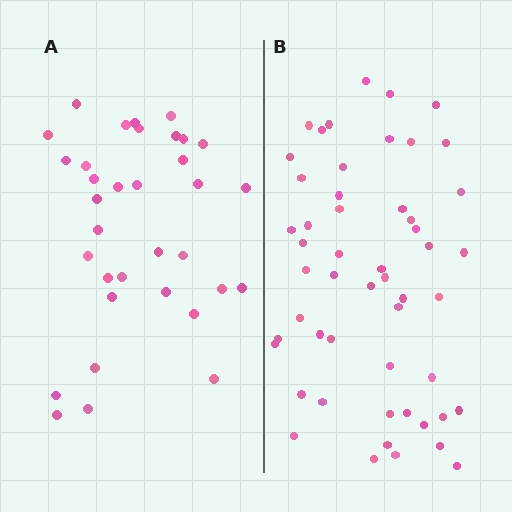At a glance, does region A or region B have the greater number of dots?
Region B (the right region) has more dots.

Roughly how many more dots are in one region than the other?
Region B has approximately 20 more dots than region A.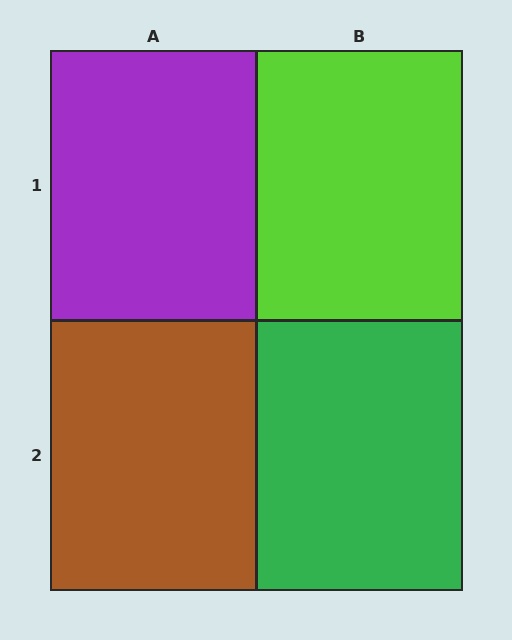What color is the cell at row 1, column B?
Lime.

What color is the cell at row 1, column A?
Purple.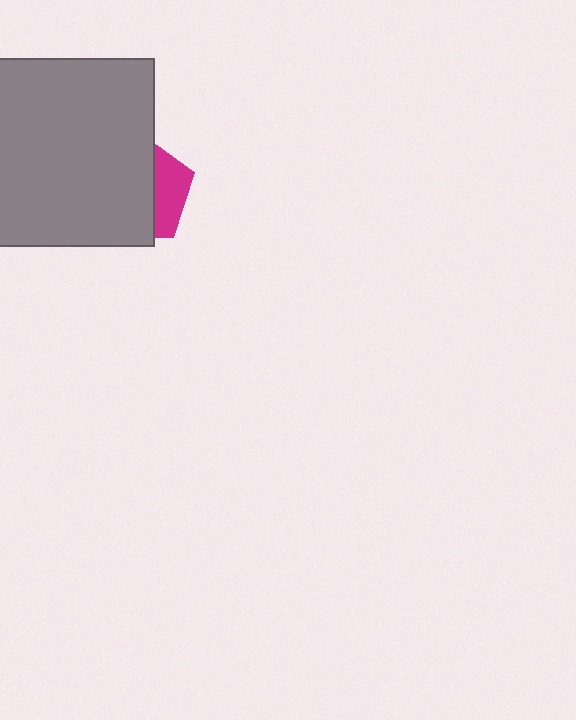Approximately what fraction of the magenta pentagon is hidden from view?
Roughly 70% of the magenta pentagon is hidden behind the gray rectangle.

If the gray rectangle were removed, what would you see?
You would see the complete magenta pentagon.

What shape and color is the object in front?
The object in front is a gray rectangle.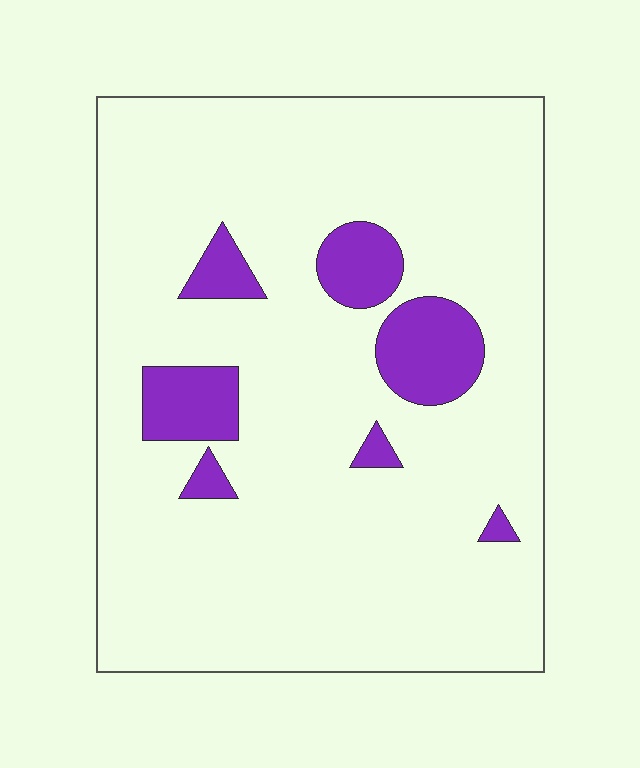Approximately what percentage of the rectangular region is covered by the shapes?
Approximately 10%.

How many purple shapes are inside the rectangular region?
7.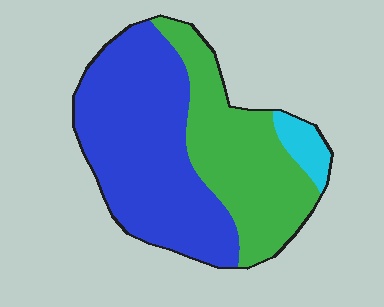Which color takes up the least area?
Cyan, at roughly 5%.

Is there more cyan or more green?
Green.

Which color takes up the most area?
Blue, at roughly 55%.